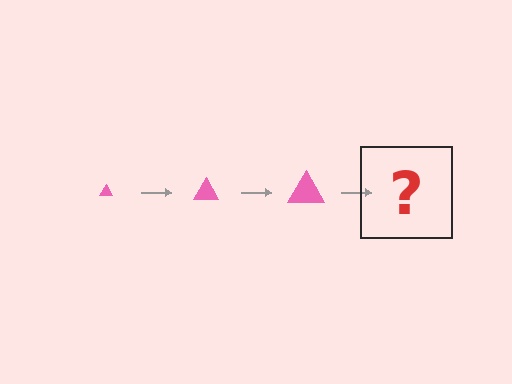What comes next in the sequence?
The next element should be a pink triangle, larger than the previous one.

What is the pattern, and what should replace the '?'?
The pattern is that the triangle gets progressively larger each step. The '?' should be a pink triangle, larger than the previous one.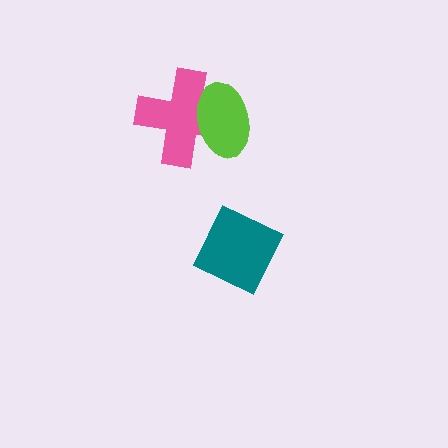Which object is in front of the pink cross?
The lime ellipse is in front of the pink cross.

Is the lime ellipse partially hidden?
No, no other shape covers it.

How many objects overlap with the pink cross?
1 object overlaps with the pink cross.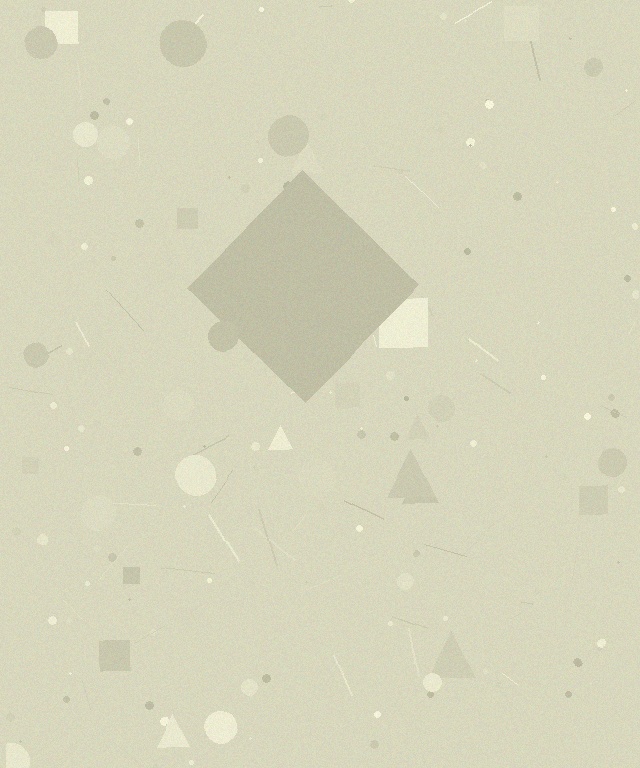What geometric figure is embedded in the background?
A diamond is embedded in the background.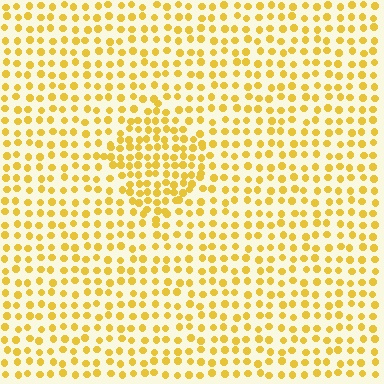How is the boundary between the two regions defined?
The boundary is defined by a change in element density (approximately 1.7x ratio). All elements are the same color, size, and shape.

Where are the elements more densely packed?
The elements are more densely packed inside the diamond boundary.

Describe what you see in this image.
The image contains small yellow elements arranged at two different densities. A diamond-shaped region is visible where the elements are more densely packed than the surrounding area.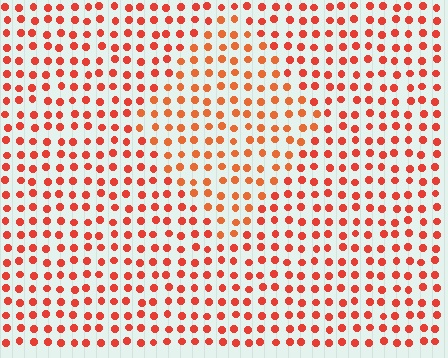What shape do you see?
I see a diamond.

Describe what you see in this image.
The image is filled with small red elements in a uniform arrangement. A diamond-shaped region is visible where the elements are tinted to a slightly different hue, forming a subtle color boundary.